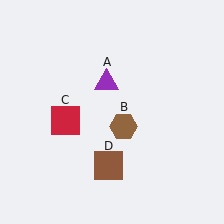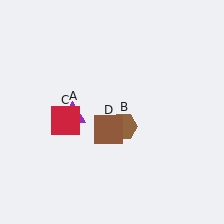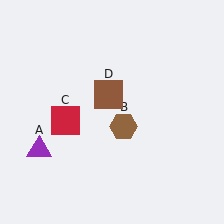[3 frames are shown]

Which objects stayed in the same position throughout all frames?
Brown hexagon (object B) and red square (object C) remained stationary.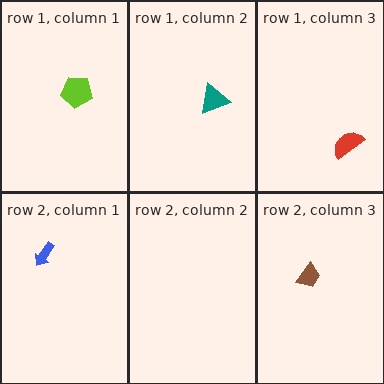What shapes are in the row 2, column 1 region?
The blue arrow.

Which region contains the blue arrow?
The row 2, column 1 region.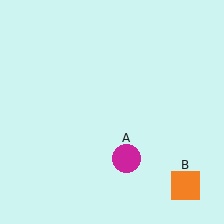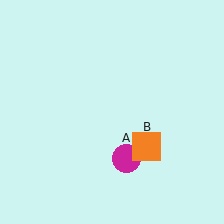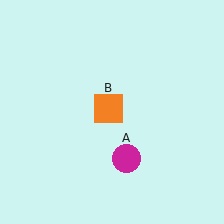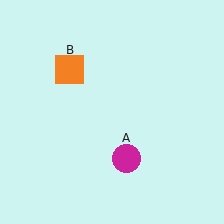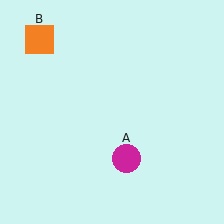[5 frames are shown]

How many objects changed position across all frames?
1 object changed position: orange square (object B).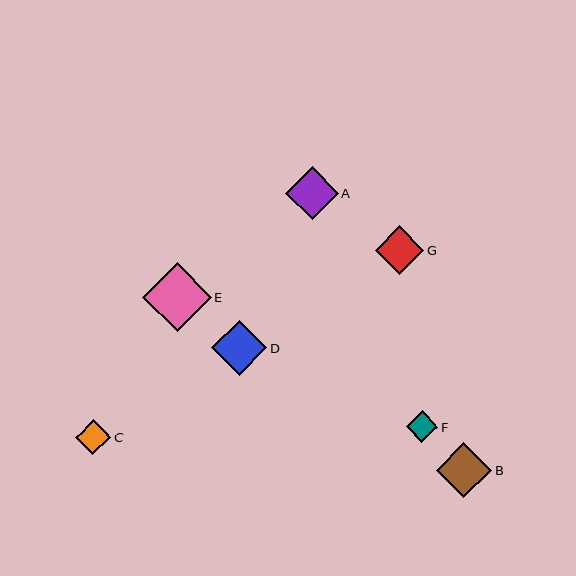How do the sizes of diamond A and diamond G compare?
Diamond A and diamond G are approximately the same size.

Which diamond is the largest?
Diamond E is the largest with a size of approximately 69 pixels.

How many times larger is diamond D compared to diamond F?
Diamond D is approximately 1.7 times the size of diamond F.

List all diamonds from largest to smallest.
From largest to smallest: E, B, D, A, G, C, F.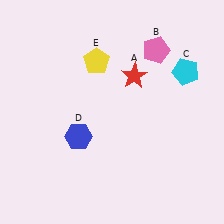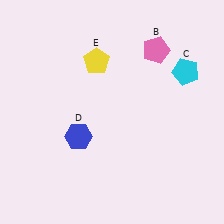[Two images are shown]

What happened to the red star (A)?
The red star (A) was removed in Image 2. It was in the top-right area of Image 1.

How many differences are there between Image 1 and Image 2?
There is 1 difference between the two images.